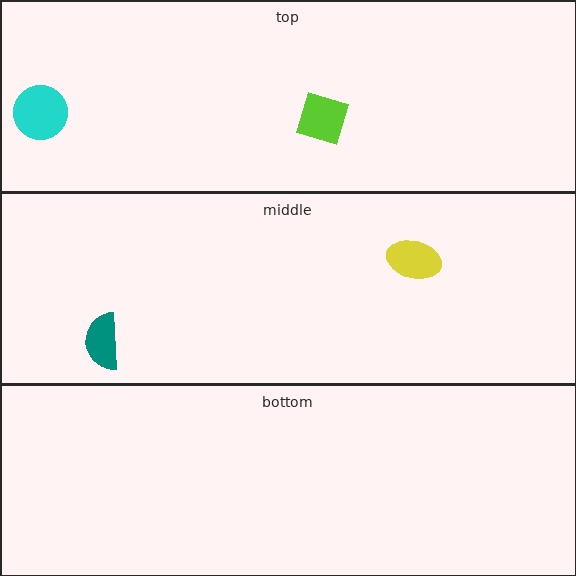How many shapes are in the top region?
2.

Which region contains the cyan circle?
The top region.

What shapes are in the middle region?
The teal semicircle, the yellow ellipse.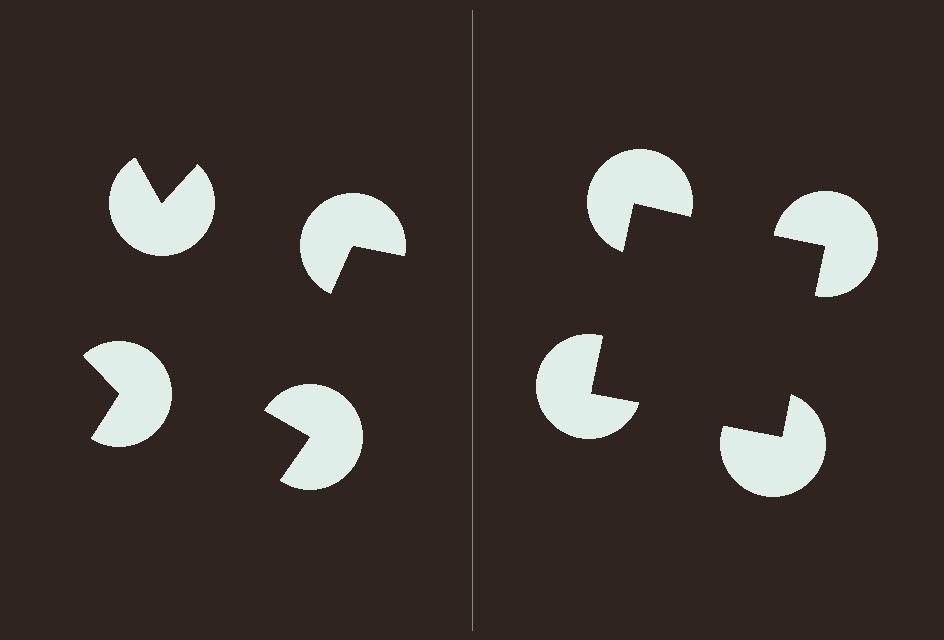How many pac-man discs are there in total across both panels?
8 — 4 on each side.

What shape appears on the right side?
An illusory square.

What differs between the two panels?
The pac-man discs are positioned identically on both sides; only the wedge orientations differ. On the right they align to a square; on the left they are misaligned.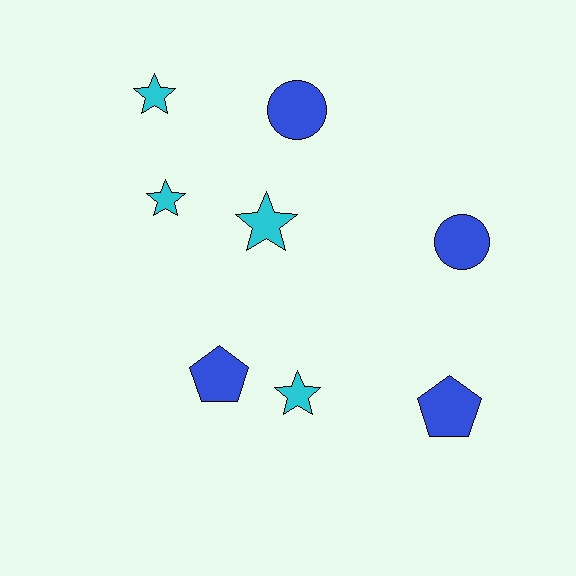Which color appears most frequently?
Blue, with 4 objects.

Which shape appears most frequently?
Star, with 4 objects.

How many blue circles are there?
There are 2 blue circles.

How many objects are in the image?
There are 8 objects.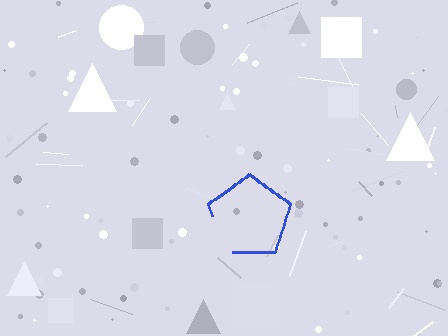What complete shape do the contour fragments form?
The contour fragments form a pentagon.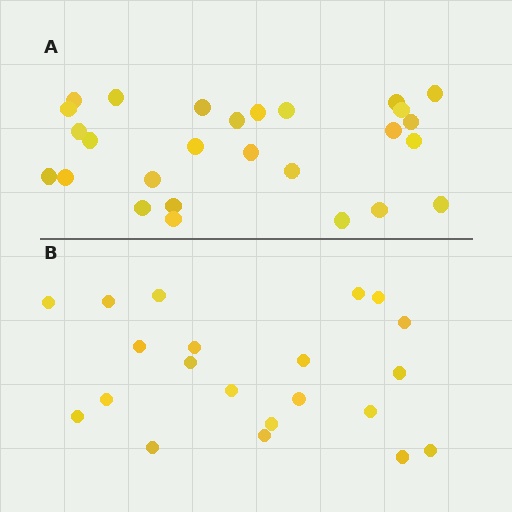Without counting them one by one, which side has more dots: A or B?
Region A (the top region) has more dots.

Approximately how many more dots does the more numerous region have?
Region A has about 6 more dots than region B.